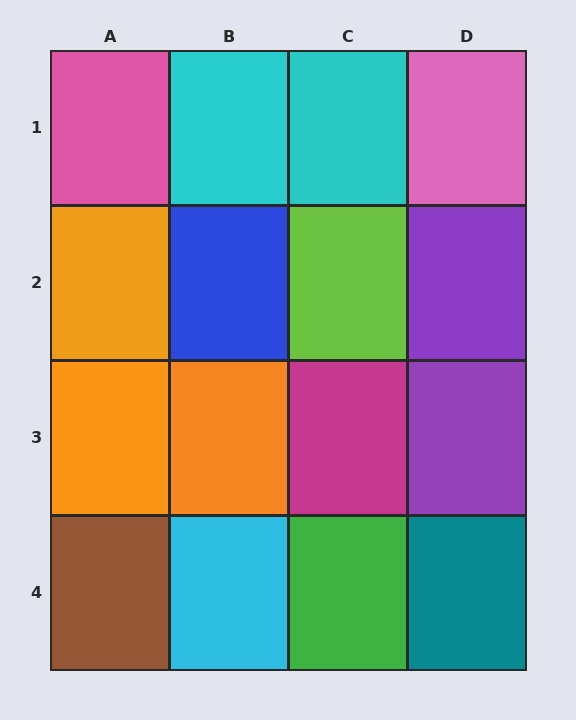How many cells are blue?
1 cell is blue.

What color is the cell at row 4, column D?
Teal.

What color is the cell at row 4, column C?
Green.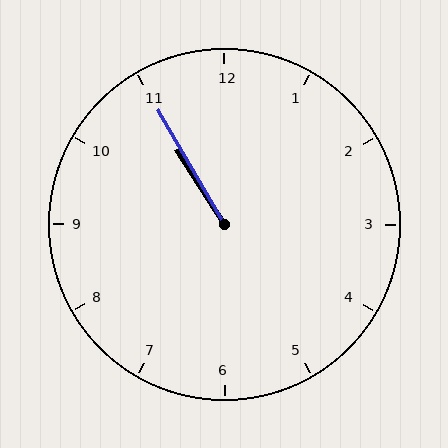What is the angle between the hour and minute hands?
Approximately 2 degrees.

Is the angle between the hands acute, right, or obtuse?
It is acute.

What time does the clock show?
10:55.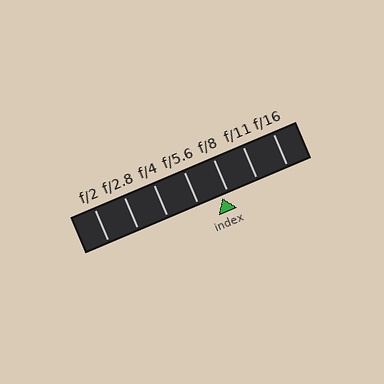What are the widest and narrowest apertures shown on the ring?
The widest aperture shown is f/2 and the narrowest is f/16.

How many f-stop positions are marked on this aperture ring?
There are 7 f-stop positions marked.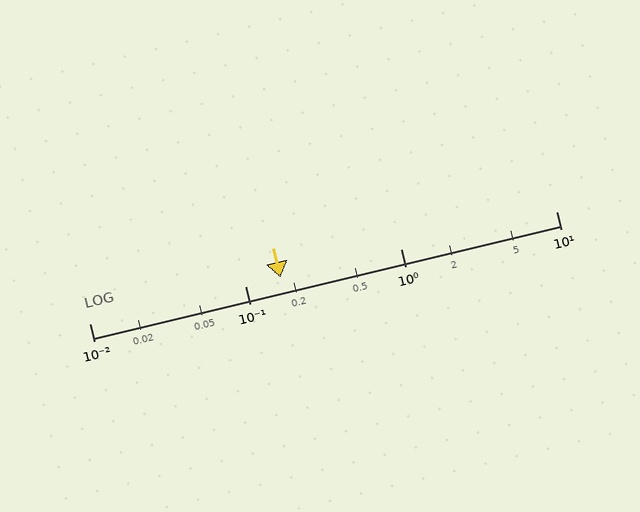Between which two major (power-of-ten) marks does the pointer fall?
The pointer is between 0.1 and 1.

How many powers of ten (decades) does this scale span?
The scale spans 3 decades, from 0.01 to 10.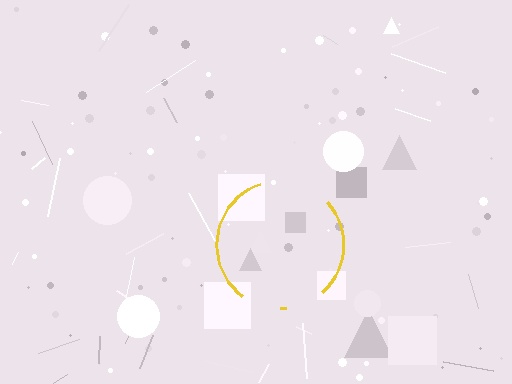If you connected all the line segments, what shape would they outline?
They would outline a circle.